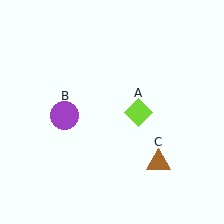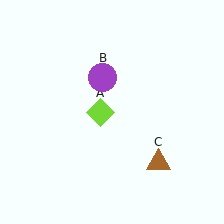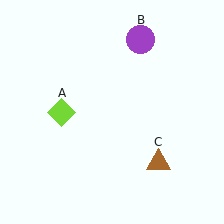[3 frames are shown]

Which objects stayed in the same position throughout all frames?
Brown triangle (object C) remained stationary.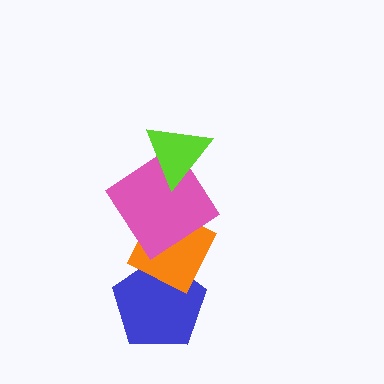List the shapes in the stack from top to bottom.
From top to bottom: the lime triangle, the pink diamond, the orange diamond, the blue pentagon.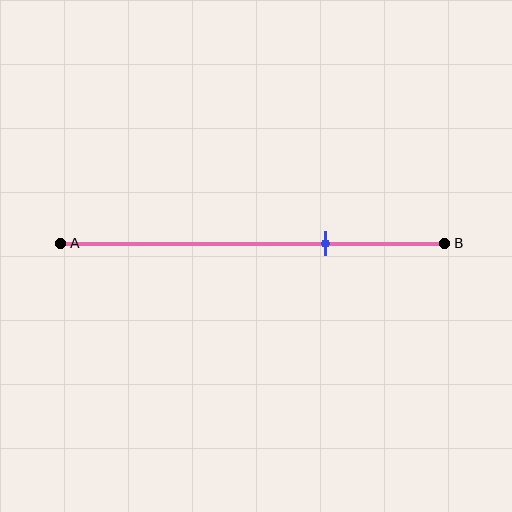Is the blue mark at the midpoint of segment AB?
No, the mark is at about 70% from A, not at the 50% midpoint.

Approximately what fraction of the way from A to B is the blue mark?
The blue mark is approximately 70% of the way from A to B.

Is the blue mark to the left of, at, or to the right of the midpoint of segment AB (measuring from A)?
The blue mark is to the right of the midpoint of segment AB.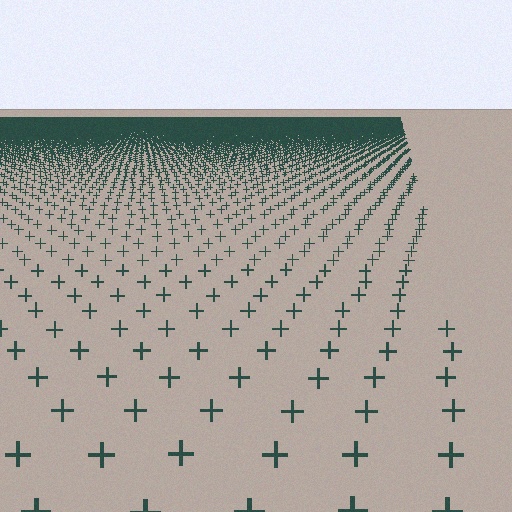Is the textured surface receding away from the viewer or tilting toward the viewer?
The surface is receding away from the viewer. Texture elements get smaller and denser toward the top.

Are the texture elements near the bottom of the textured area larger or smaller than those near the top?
Larger. Near the bottom, elements are closer to the viewer and appear at a bigger on-screen size.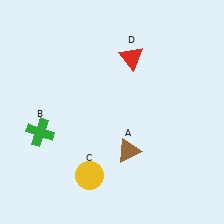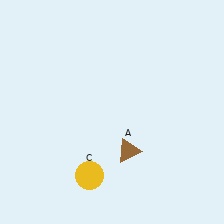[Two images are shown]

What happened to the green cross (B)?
The green cross (B) was removed in Image 2. It was in the bottom-left area of Image 1.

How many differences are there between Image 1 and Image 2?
There are 2 differences between the two images.